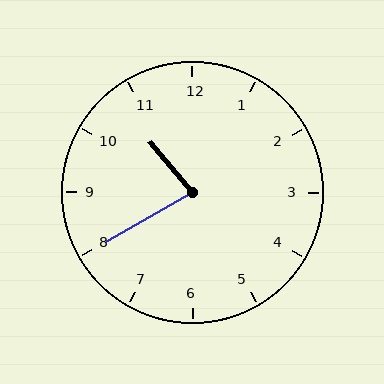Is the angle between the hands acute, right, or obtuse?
It is acute.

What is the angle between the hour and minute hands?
Approximately 80 degrees.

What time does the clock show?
10:40.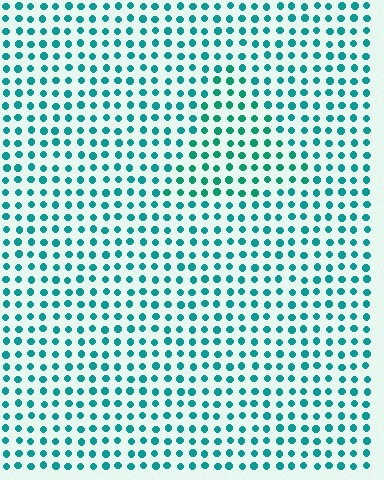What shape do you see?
I see a triangle.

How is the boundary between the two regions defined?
The boundary is defined purely by a slight shift in hue (about 17 degrees). Spacing, size, and orientation are identical on both sides.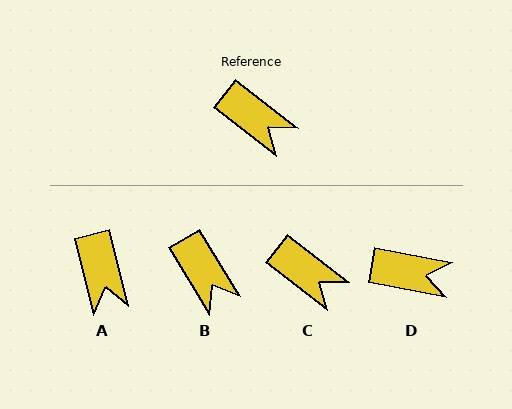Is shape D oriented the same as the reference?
No, it is off by about 28 degrees.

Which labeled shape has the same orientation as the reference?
C.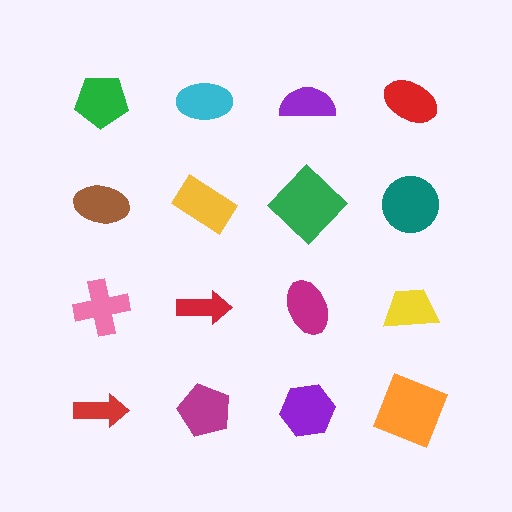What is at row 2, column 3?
A green diamond.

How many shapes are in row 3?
4 shapes.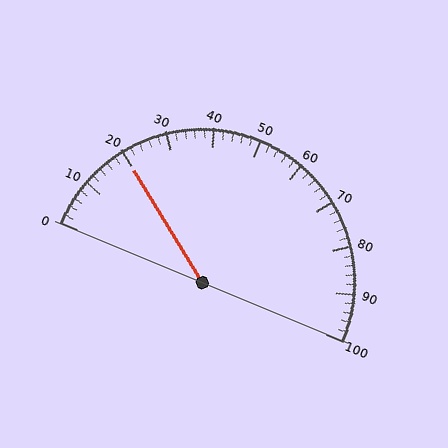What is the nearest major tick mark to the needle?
The nearest major tick mark is 20.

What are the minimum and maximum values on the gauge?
The gauge ranges from 0 to 100.